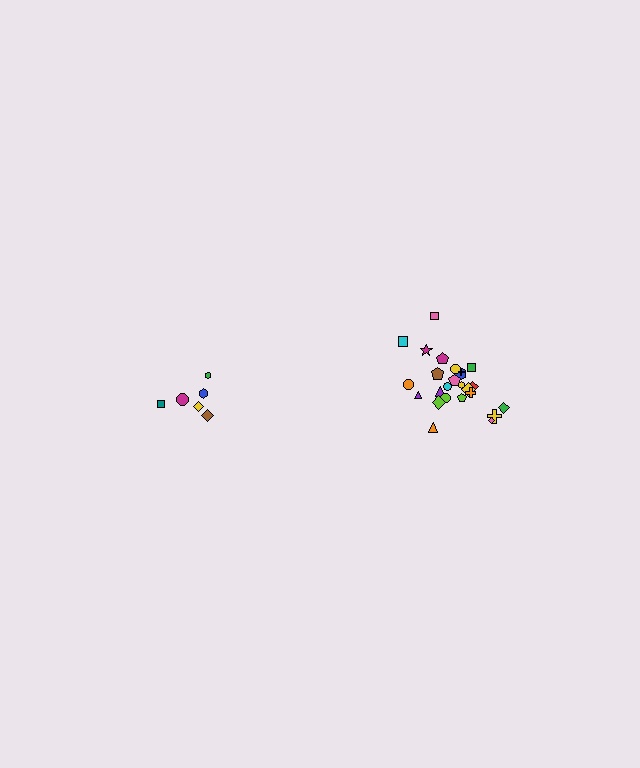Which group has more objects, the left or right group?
The right group.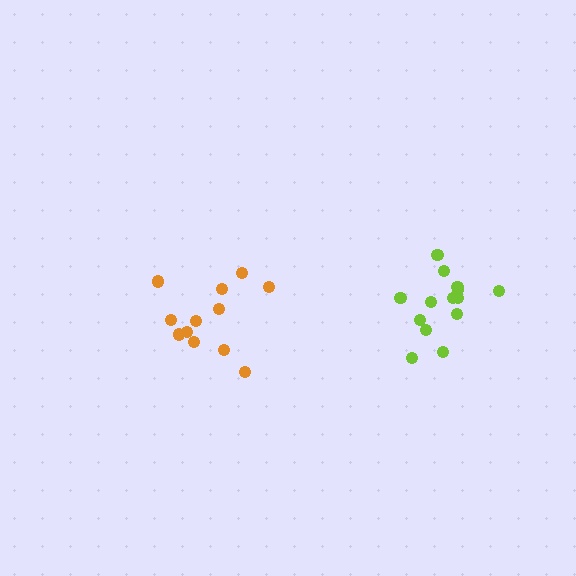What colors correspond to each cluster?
The clusters are colored: lime, orange.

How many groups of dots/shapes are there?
There are 2 groups.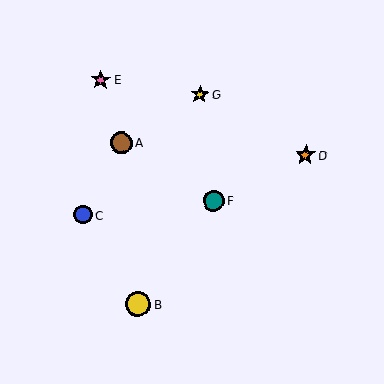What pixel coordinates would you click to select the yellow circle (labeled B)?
Click at (138, 304) to select the yellow circle B.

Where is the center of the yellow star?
The center of the yellow star is at (200, 95).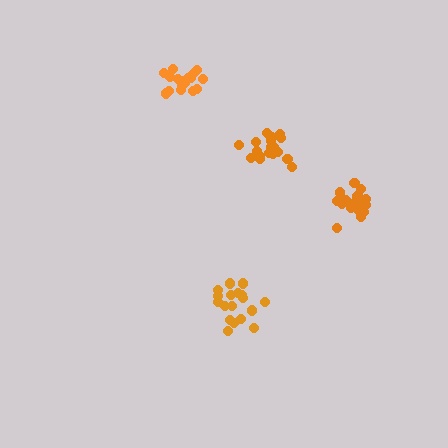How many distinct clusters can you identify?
There are 4 distinct clusters.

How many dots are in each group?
Group 1: 19 dots, Group 2: 18 dots, Group 3: 17 dots, Group 4: 20 dots (74 total).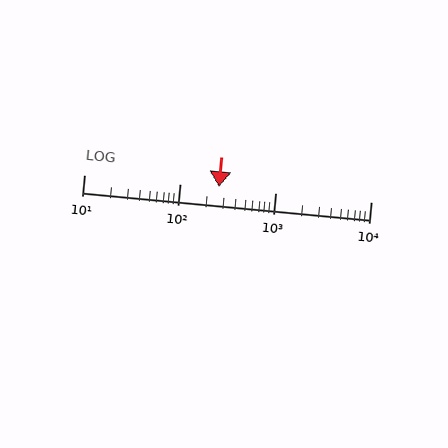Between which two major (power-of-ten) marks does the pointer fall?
The pointer is between 100 and 1000.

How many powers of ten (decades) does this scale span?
The scale spans 3 decades, from 10 to 10000.